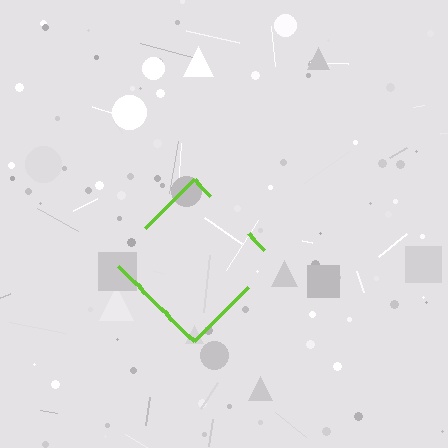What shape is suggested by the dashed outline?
The dashed outline suggests a diamond.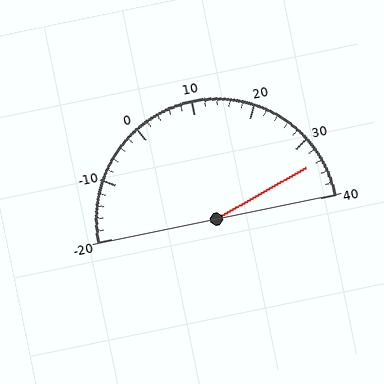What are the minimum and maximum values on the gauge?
The gauge ranges from -20 to 40.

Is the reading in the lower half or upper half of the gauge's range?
The reading is in the upper half of the range (-20 to 40).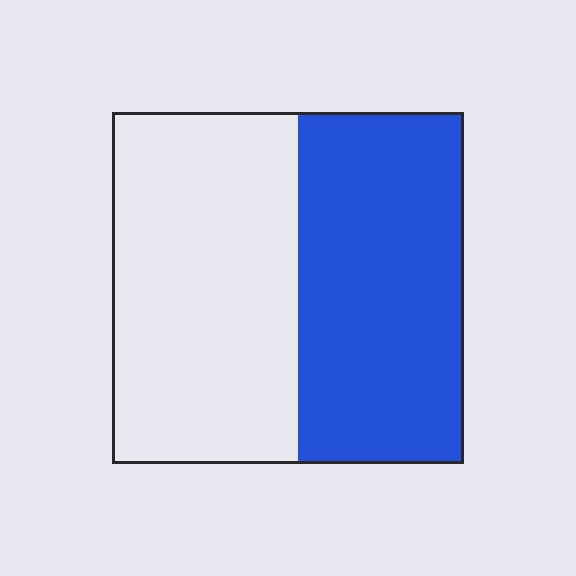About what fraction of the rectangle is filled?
About one half (1/2).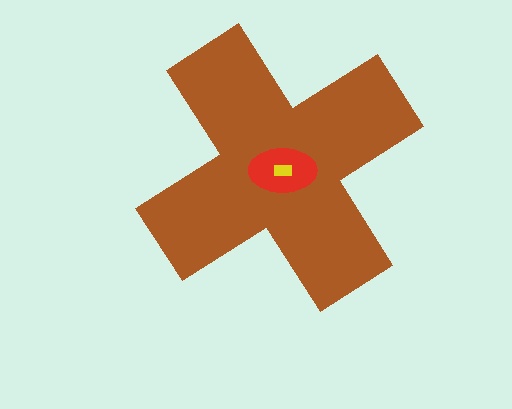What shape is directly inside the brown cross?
The red ellipse.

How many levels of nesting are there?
3.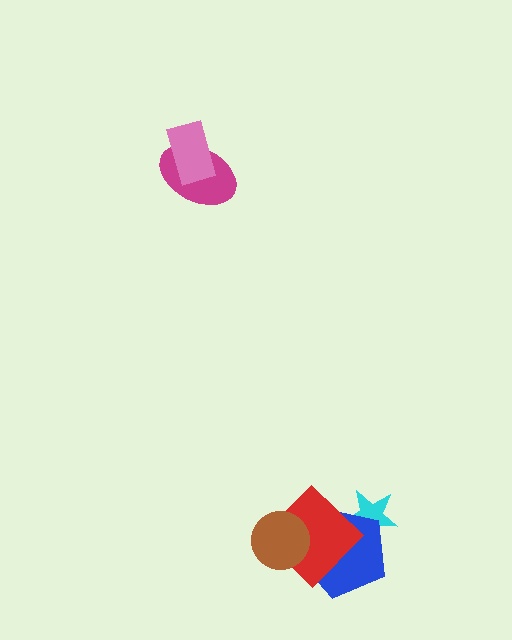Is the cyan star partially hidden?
Yes, it is partially covered by another shape.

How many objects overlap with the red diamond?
2 objects overlap with the red diamond.